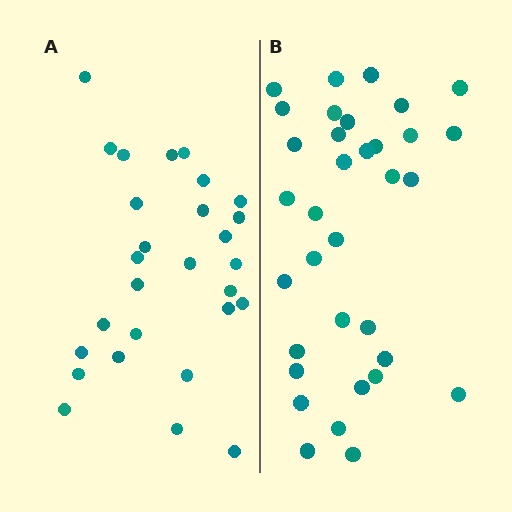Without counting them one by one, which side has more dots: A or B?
Region B (the right region) has more dots.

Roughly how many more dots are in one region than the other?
Region B has about 6 more dots than region A.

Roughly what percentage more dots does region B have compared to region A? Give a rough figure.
About 20% more.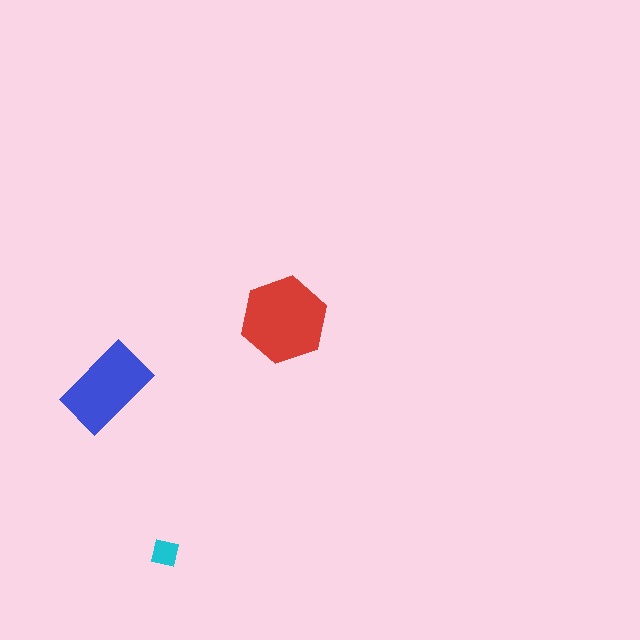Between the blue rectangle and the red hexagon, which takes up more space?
The red hexagon.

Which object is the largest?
The red hexagon.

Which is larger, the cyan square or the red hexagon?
The red hexagon.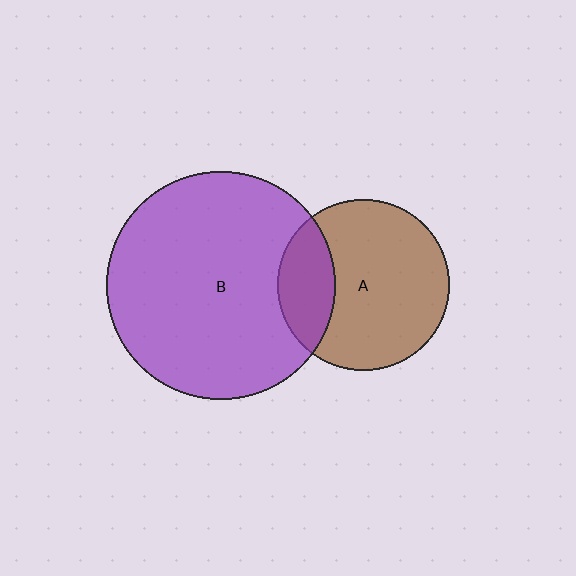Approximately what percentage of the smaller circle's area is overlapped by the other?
Approximately 25%.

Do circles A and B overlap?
Yes.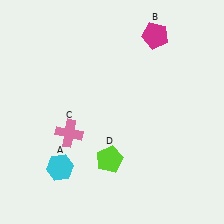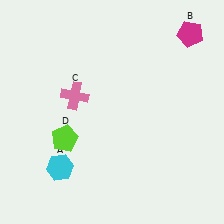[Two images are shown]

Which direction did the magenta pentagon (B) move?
The magenta pentagon (B) moved right.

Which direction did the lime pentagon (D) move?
The lime pentagon (D) moved left.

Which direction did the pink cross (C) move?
The pink cross (C) moved up.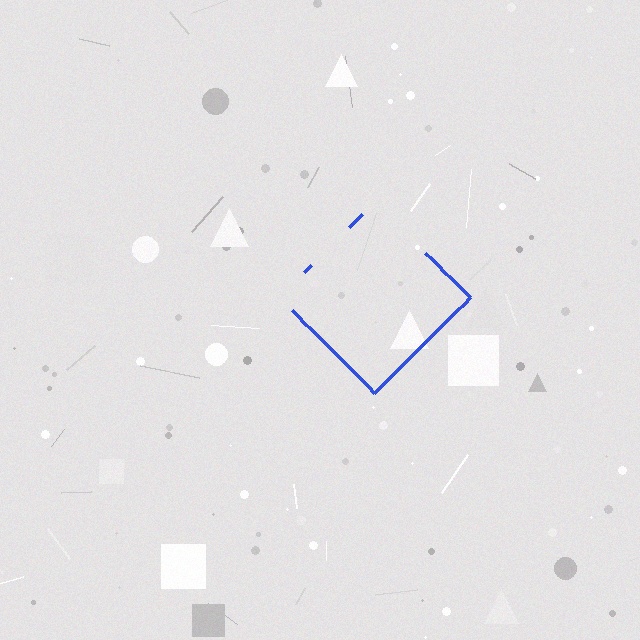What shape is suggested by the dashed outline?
The dashed outline suggests a diamond.